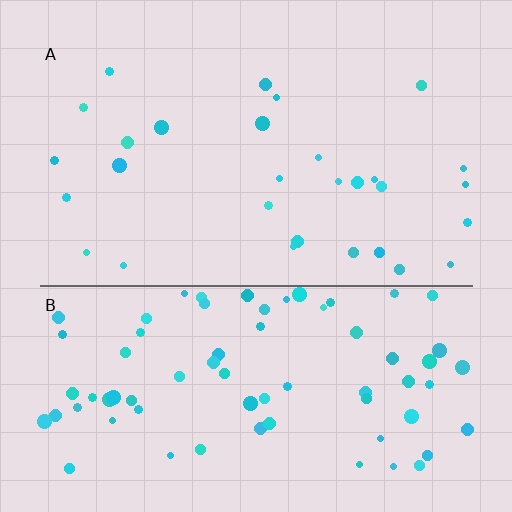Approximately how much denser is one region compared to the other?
Approximately 2.5× — region B over region A.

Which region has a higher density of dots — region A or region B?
B (the bottom).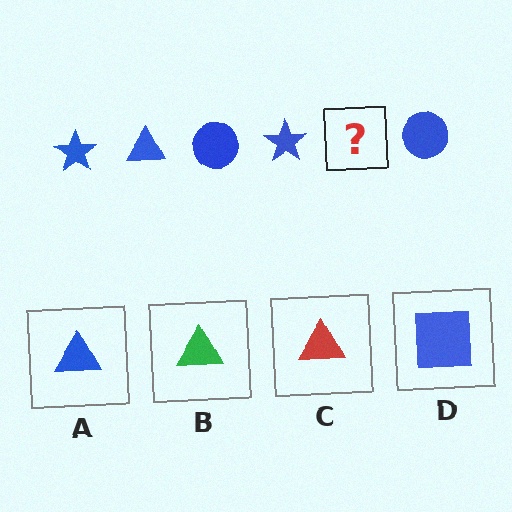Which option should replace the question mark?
Option A.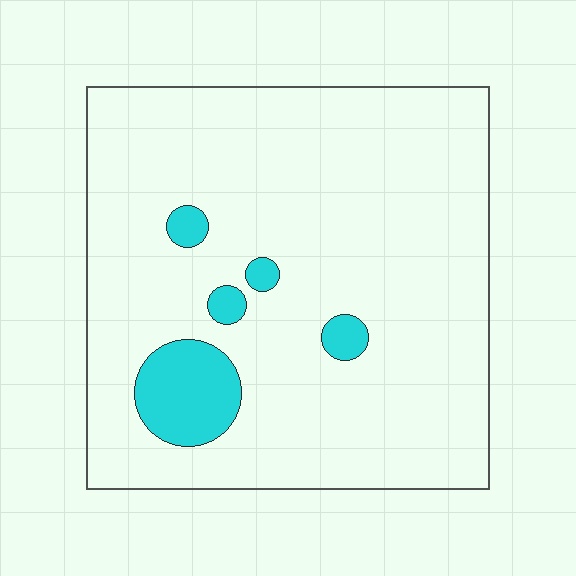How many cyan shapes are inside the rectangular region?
5.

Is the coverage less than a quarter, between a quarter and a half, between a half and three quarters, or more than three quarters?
Less than a quarter.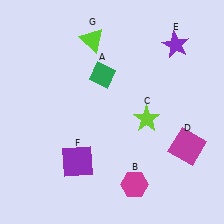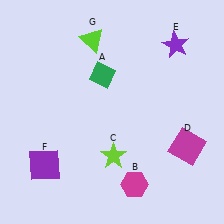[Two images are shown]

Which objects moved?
The objects that moved are: the lime star (C), the purple square (F).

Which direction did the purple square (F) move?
The purple square (F) moved left.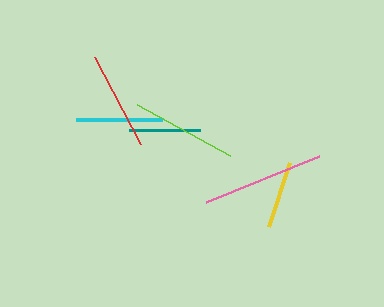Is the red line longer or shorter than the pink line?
The pink line is longer than the red line.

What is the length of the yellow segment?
The yellow segment is approximately 67 pixels long.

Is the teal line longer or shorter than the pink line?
The pink line is longer than the teal line.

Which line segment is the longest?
The pink line is the longest at approximately 122 pixels.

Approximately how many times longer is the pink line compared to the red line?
The pink line is approximately 1.2 times the length of the red line.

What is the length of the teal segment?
The teal segment is approximately 71 pixels long.